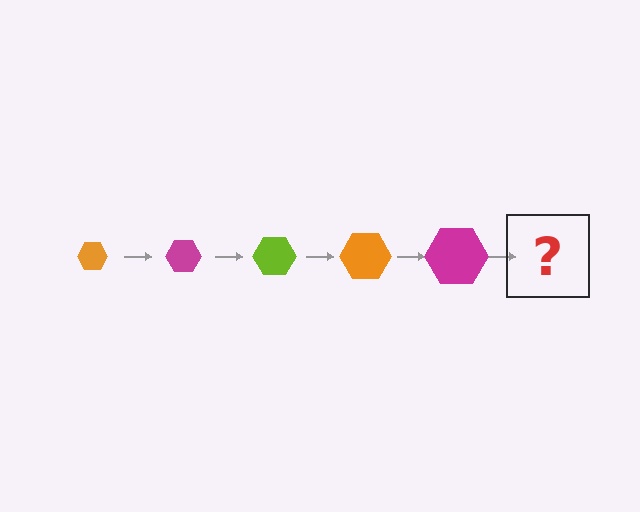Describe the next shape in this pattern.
It should be a lime hexagon, larger than the previous one.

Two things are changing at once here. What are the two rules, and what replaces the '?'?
The two rules are that the hexagon grows larger each step and the color cycles through orange, magenta, and lime. The '?' should be a lime hexagon, larger than the previous one.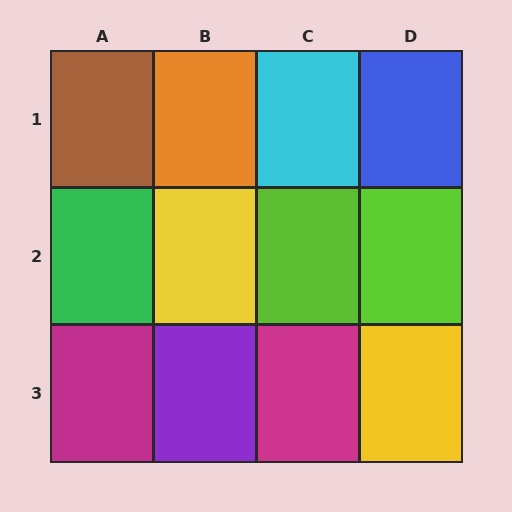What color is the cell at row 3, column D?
Yellow.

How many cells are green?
1 cell is green.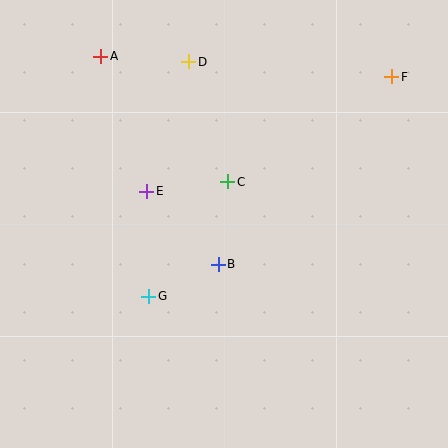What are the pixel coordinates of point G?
Point G is at (149, 296).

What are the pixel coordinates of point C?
Point C is at (228, 182).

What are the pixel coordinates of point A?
Point A is at (101, 56).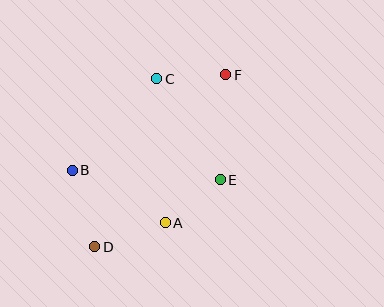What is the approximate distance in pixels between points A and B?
The distance between A and B is approximately 106 pixels.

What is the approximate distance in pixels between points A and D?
The distance between A and D is approximately 74 pixels.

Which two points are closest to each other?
Points C and F are closest to each other.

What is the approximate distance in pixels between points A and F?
The distance between A and F is approximately 160 pixels.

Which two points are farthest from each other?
Points D and F are farthest from each other.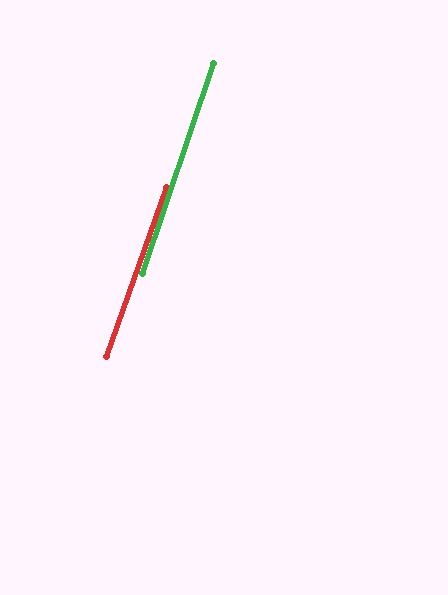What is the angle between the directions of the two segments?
Approximately 1 degree.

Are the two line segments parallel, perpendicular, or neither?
Parallel — their directions differ by only 0.9°.